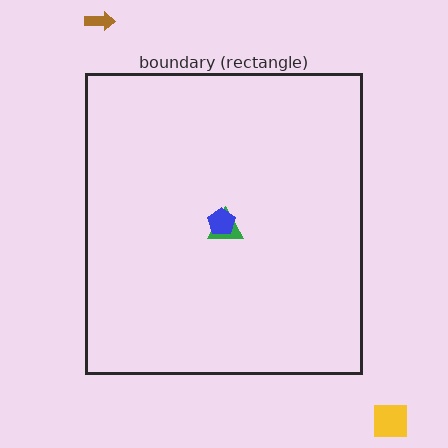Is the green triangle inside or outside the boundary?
Inside.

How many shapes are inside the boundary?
2 inside, 2 outside.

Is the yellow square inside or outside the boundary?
Outside.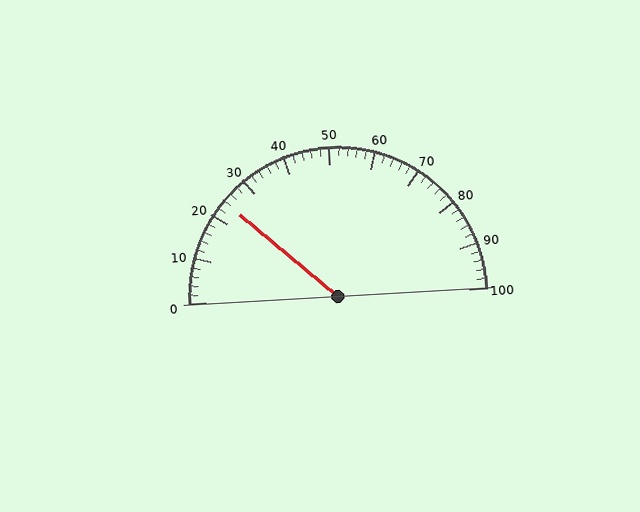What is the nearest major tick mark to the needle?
The nearest major tick mark is 20.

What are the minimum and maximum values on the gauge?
The gauge ranges from 0 to 100.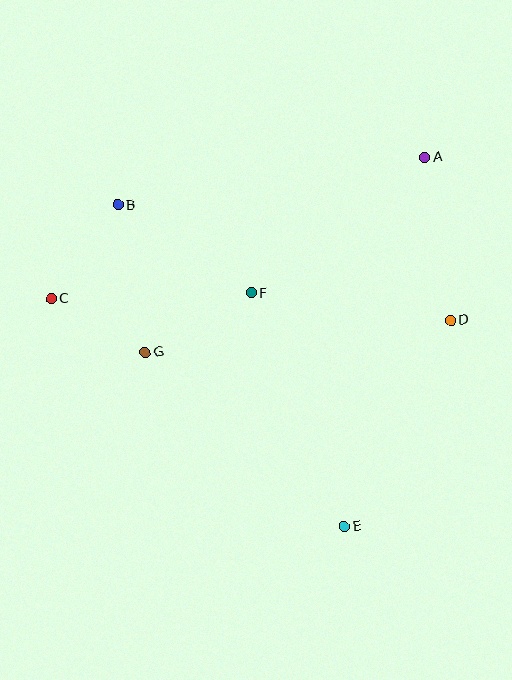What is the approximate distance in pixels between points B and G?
The distance between B and G is approximately 150 pixels.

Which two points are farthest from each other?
Points C and D are farthest from each other.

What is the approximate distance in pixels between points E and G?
The distance between E and G is approximately 264 pixels.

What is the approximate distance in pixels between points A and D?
The distance between A and D is approximately 165 pixels.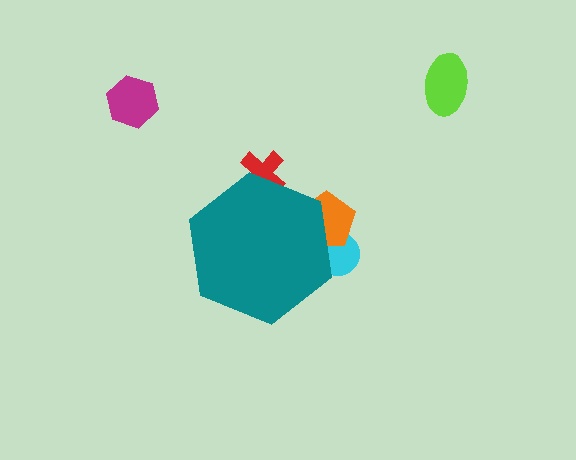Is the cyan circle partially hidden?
Yes, the cyan circle is partially hidden behind the teal hexagon.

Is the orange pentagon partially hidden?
Yes, the orange pentagon is partially hidden behind the teal hexagon.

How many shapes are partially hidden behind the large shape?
3 shapes are partially hidden.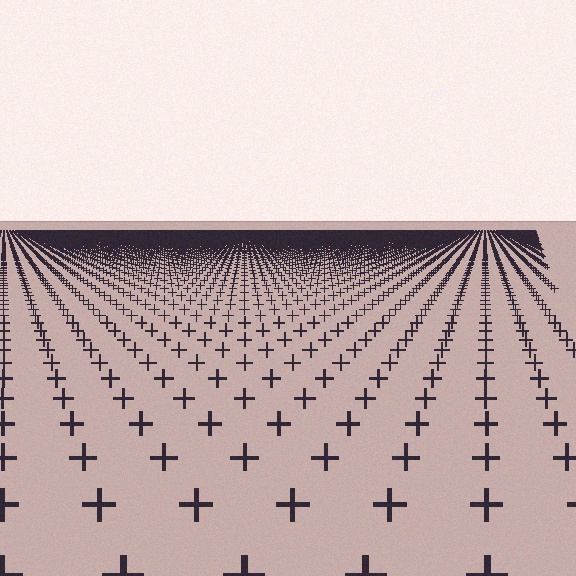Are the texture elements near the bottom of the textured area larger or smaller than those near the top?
Larger. Near the bottom, elements are closer to the viewer and appear at a bigger on-screen size.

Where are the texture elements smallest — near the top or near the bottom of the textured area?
Near the top.